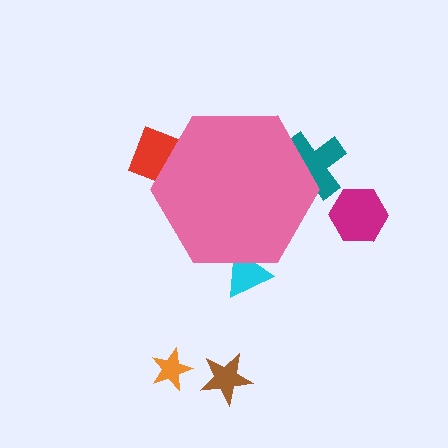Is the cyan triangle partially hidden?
Yes, the cyan triangle is partially hidden behind the pink hexagon.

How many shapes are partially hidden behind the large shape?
3 shapes are partially hidden.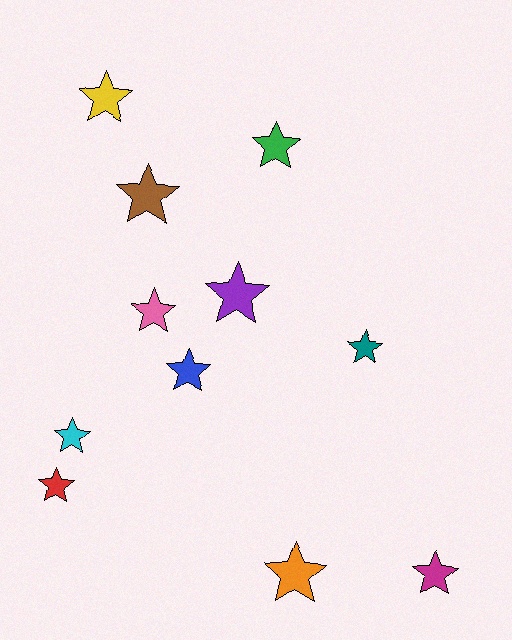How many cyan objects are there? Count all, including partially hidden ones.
There is 1 cyan object.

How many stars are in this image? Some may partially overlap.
There are 11 stars.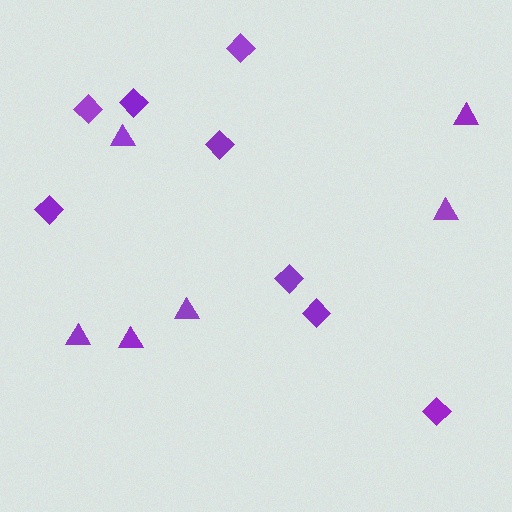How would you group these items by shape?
There are 2 groups: one group of triangles (6) and one group of diamonds (8).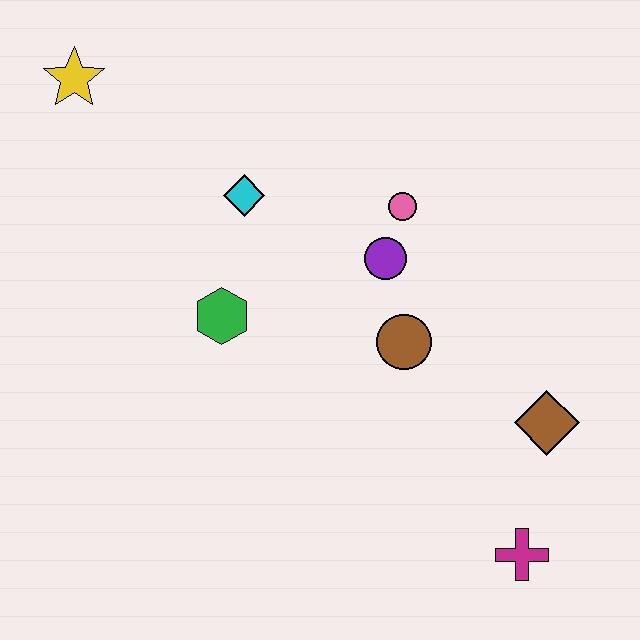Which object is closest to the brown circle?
The purple circle is closest to the brown circle.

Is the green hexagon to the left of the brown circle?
Yes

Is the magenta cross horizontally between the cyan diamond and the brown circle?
No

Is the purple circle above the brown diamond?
Yes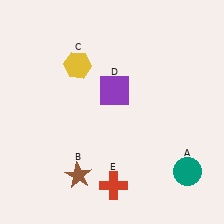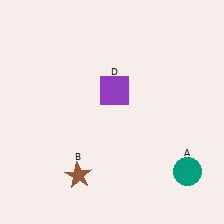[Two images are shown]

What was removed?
The red cross (E), the yellow hexagon (C) were removed in Image 2.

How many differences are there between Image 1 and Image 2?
There are 2 differences between the two images.